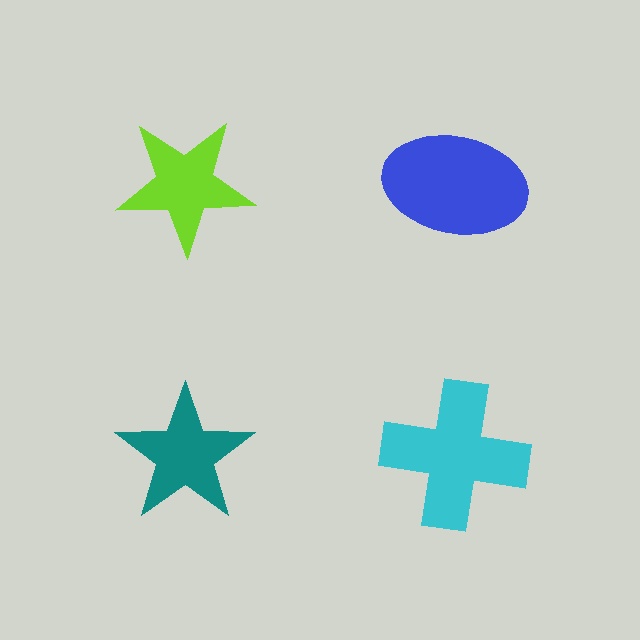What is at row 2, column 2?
A cyan cross.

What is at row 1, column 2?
A blue ellipse.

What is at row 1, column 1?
A lime star.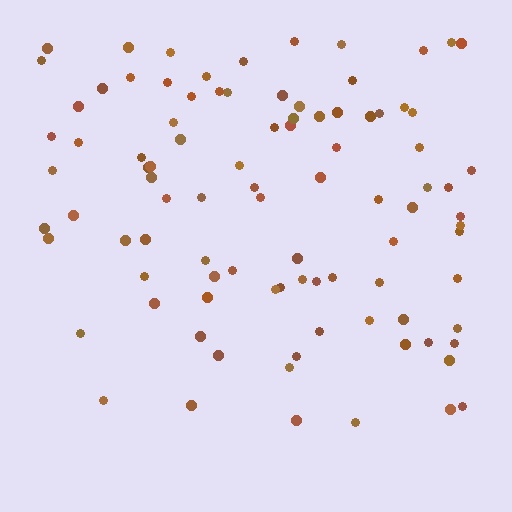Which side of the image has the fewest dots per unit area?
The bottom.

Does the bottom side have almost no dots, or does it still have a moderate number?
Still a moderate number, just noticeably fewer than the top.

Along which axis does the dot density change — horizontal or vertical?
Vertical.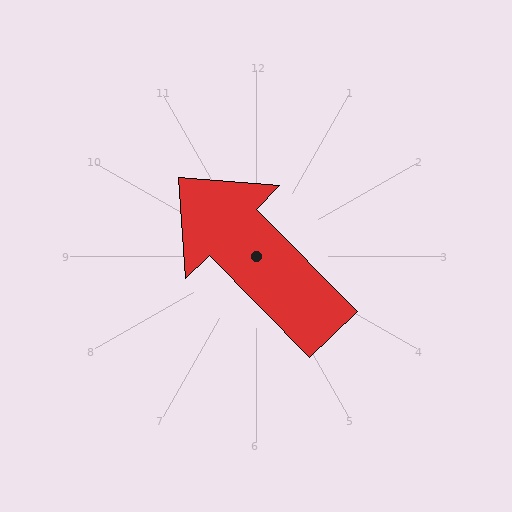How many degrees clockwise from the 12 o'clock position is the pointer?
Approximately 315 degrees.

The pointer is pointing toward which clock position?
Roughly 11 o'clock.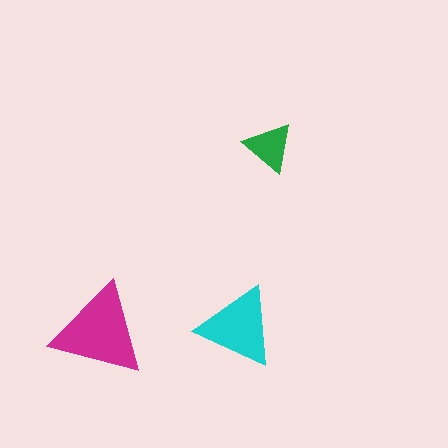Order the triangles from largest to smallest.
the magenta one, the cyan one, the green one.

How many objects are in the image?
There are 3 objects in the image.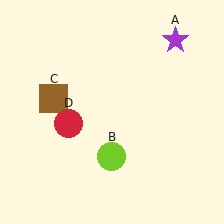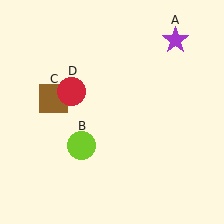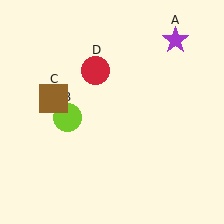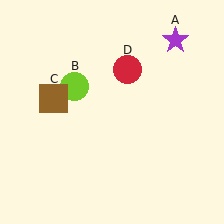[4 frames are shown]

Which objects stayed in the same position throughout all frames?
Purple star (object A) and brown square (object C) remained stationary.